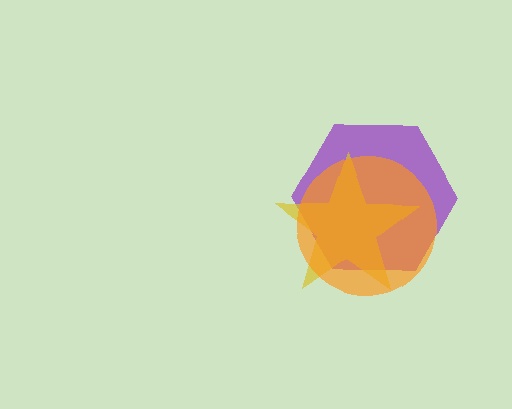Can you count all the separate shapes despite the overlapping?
Yes, there are 3 separate shapes.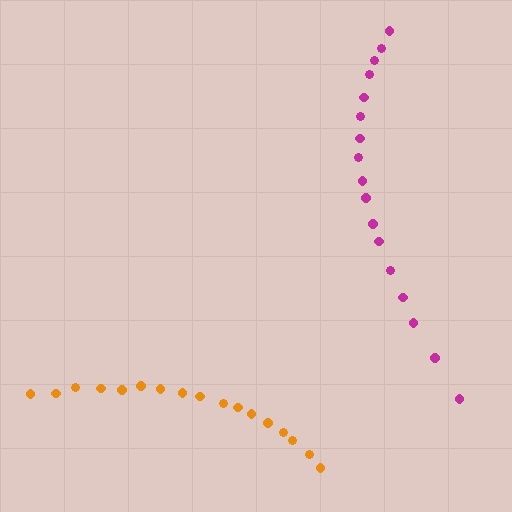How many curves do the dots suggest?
There are 2 distinct paths.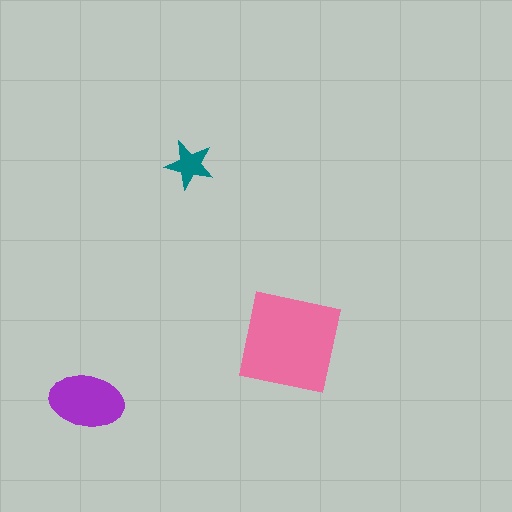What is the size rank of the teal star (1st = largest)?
3rd.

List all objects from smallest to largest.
The teal star, the purple ellipse, the pink square.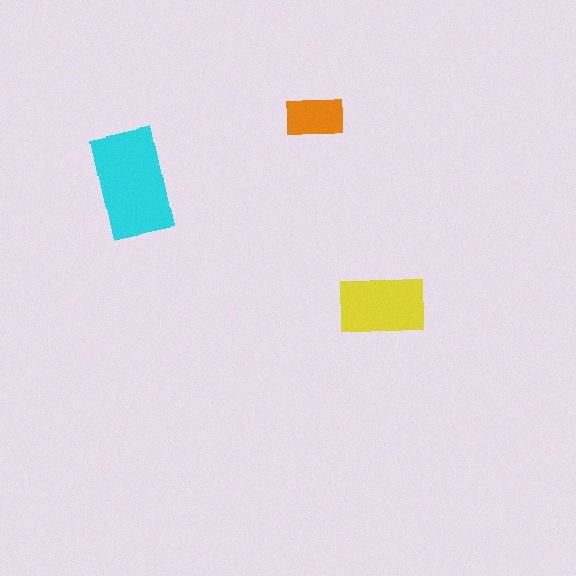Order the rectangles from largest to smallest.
the cyan one, the yellow one, the orange one.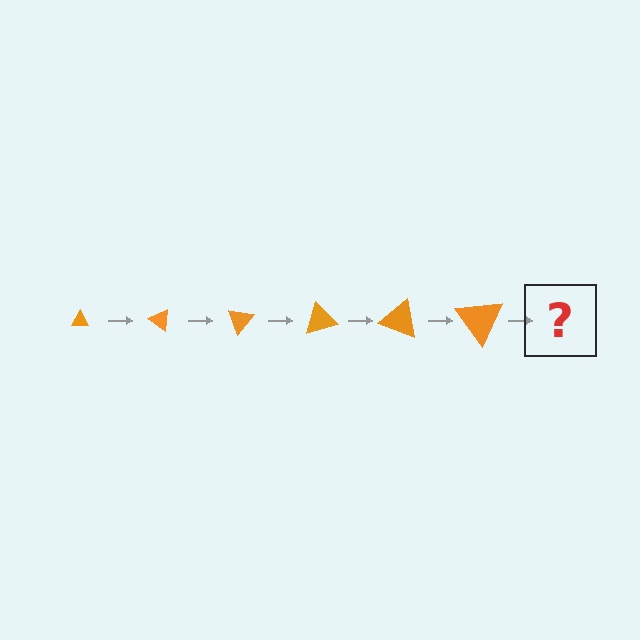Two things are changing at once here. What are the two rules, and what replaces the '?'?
The two rules are that the triangle grows larger each step and it rotates 35 degrees each step. The '?' should be a triangle, larger than the previous one and rotated 210 degrees from the start.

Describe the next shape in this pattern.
It should be a triangle, larger than the previous one and rotated 210 degrees from the start.